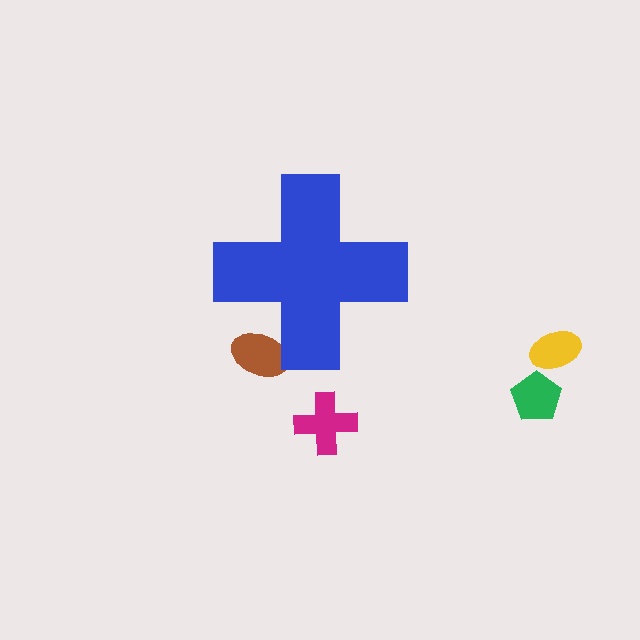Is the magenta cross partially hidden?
No, the magenta cross is fully visible.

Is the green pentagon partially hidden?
No, the green pentagon is fully visible.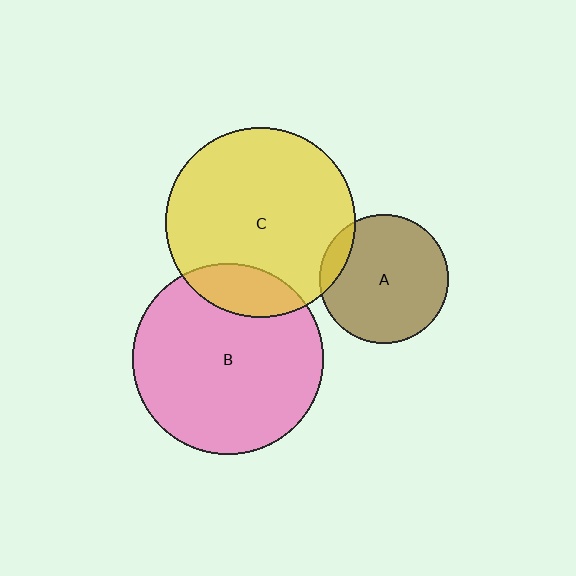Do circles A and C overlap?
Yes.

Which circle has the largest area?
Circle B (pink).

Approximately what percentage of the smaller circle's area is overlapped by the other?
Approximately 10%.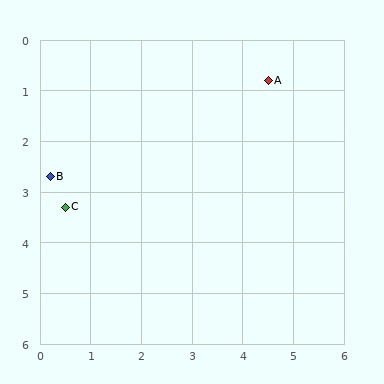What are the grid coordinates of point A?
Point A is at approximately (4.5, 0.8).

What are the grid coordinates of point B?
Point B is at approximately (0.2, 2.7).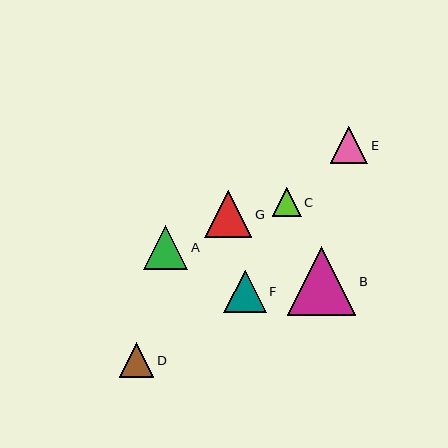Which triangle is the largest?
Triangle B is the largest with a size of approximately 68 pixels.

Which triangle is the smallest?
Triangle C is the smallest with a size of approximately 29 pixels.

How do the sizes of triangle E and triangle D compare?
Triangle E and triangle D are approximately the same size.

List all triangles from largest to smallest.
From largest to smallest: B, G, A, F, E, D, C.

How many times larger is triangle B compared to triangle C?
Triangle B is approximately 2.3 times the size of triangle C.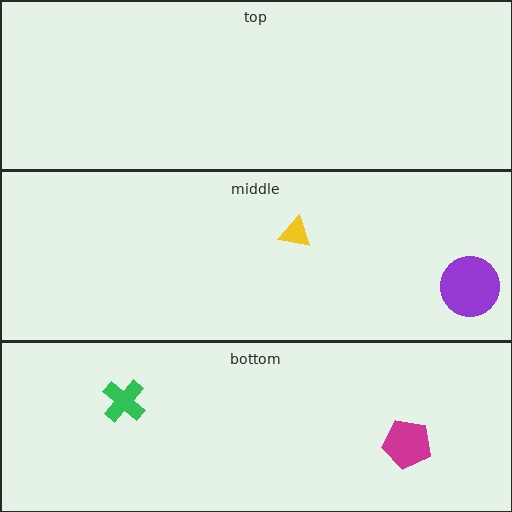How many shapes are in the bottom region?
2.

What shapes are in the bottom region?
The magenta pentagon, the green cross.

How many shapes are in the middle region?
2.